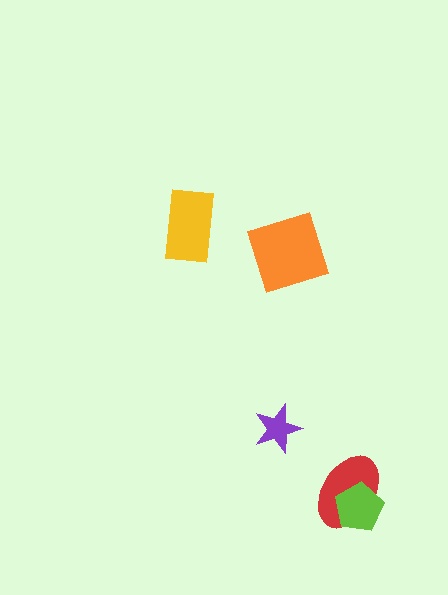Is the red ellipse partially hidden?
Yes, it is partially covered by another shape.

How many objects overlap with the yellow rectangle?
0 objects overlap with the yellow rectangle.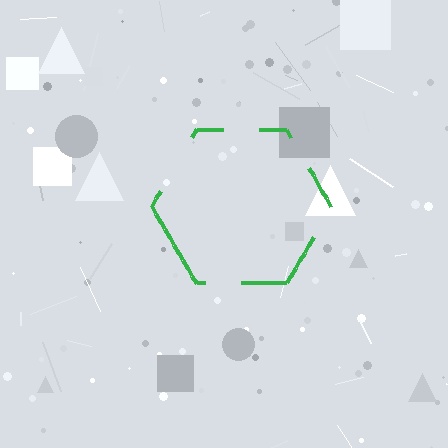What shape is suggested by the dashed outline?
The dashed outline suggests a hexagon.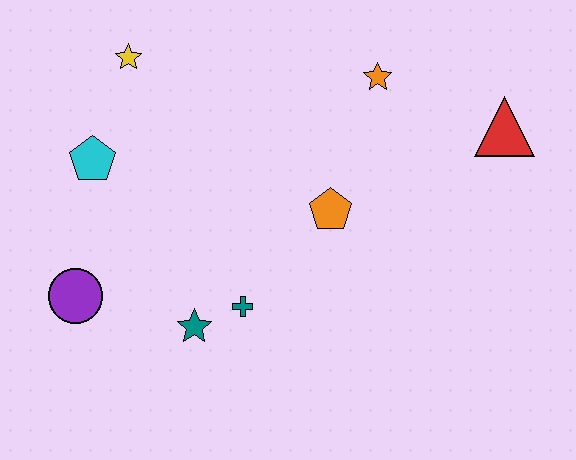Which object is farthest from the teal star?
The red triangle is farthest from the teal star.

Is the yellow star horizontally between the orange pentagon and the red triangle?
No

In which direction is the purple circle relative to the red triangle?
The purple circle is to the left of the red triangle.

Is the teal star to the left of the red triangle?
Yes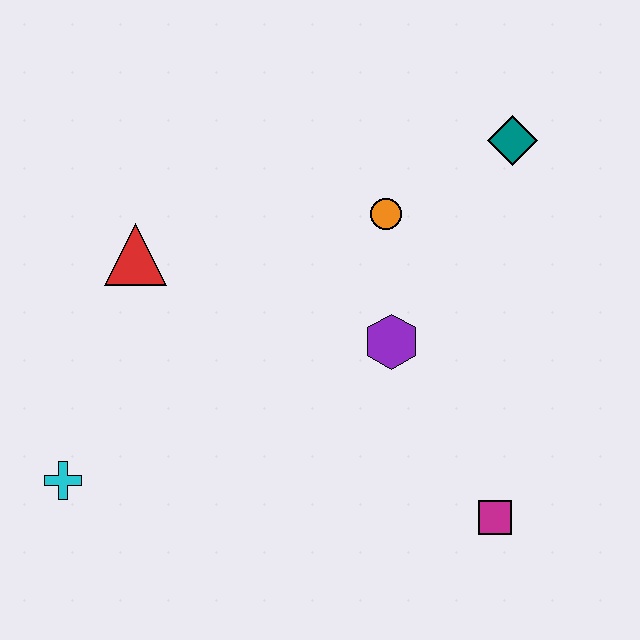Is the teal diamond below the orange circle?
No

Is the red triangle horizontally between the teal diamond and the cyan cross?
Yes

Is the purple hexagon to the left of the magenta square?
Yes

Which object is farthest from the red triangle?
The magenta square is farthest from the red triangle.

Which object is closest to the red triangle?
The cyan cross is closest to the red triangle.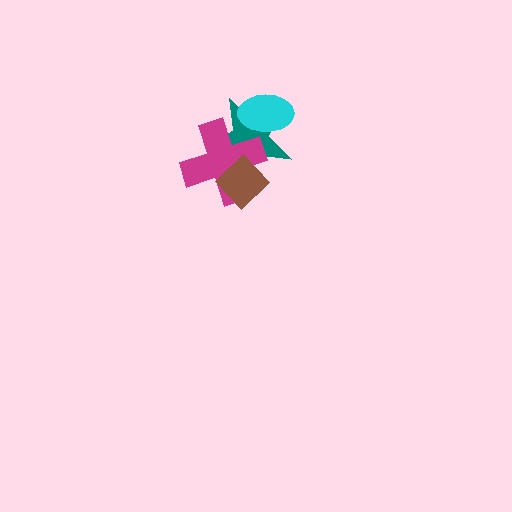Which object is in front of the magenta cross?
The brown diamond is in front of the magenta cross.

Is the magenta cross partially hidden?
Yes, it is partially covered by another shape.